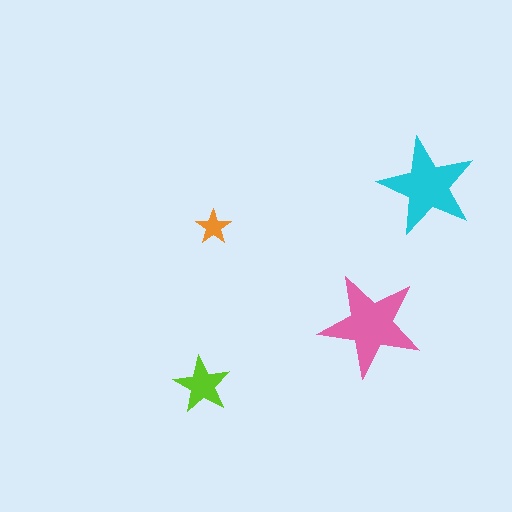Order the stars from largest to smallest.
the pink one, the cyan one, the lime one, the orange one.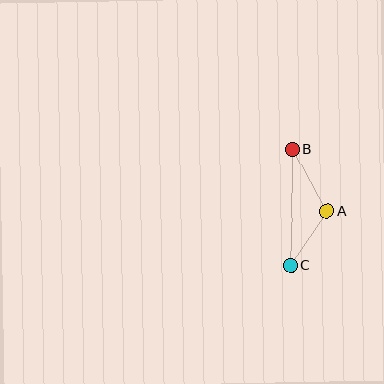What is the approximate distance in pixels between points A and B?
The distance between A and B is approximately 71 pixels.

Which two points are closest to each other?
Points A and C are closest to each other.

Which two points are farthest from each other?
Points B and C are farthest from each other.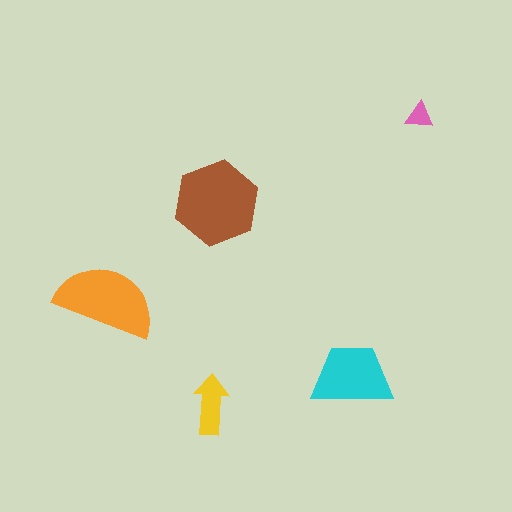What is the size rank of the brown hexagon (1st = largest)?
1st.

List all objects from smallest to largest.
The pink triangle, the yellow arrow, the cyan trapezoid, the orange semicircle, the brown hexagon.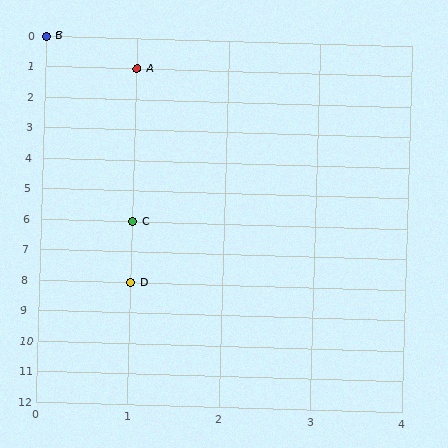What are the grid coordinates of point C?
Point C is at grid coordinates (1, 6).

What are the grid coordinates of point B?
Point B is at grid coordinates (0, 0).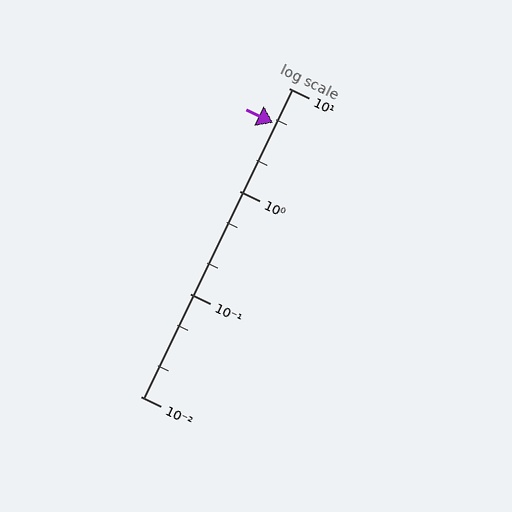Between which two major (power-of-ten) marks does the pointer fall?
The pointer is between 1 and 10.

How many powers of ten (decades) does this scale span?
The scale spans 3 decades, from 0.01 to 10.